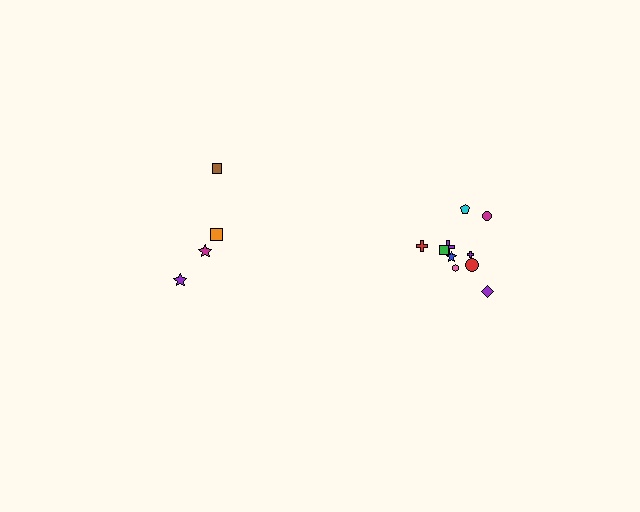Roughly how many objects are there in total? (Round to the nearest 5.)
Roughly 15 objects in total.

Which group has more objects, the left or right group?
The right group.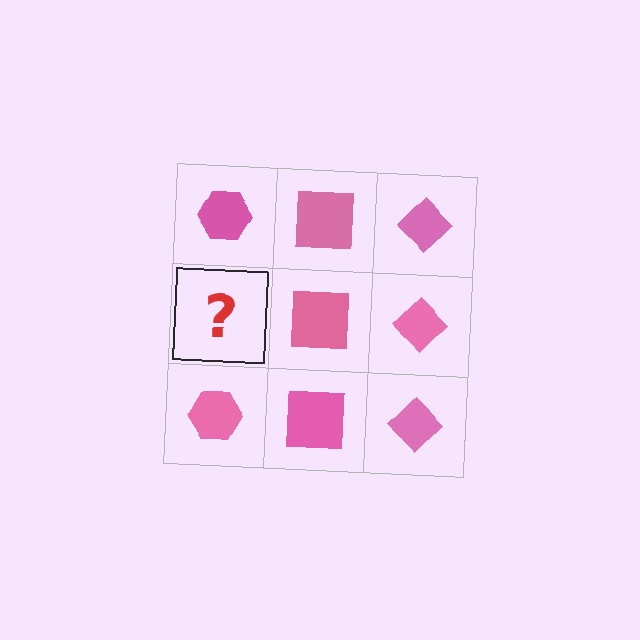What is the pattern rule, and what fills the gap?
The rule is that each column has a consistent shape. The gap should be filled with a pink hexagon.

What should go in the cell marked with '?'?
The missing cell should contain a pink hexagon.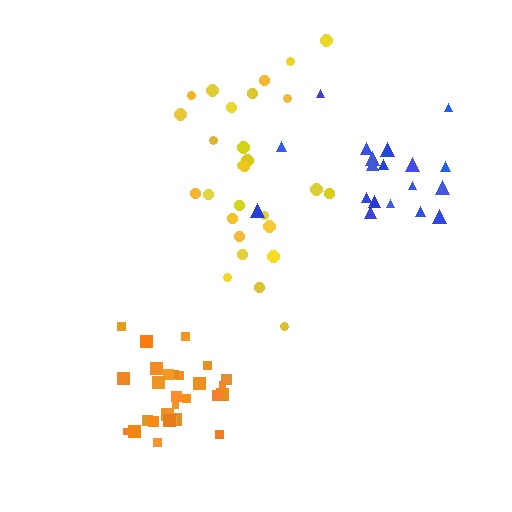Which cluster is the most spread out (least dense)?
Yellow.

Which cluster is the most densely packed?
Orange.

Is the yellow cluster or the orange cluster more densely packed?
Orange.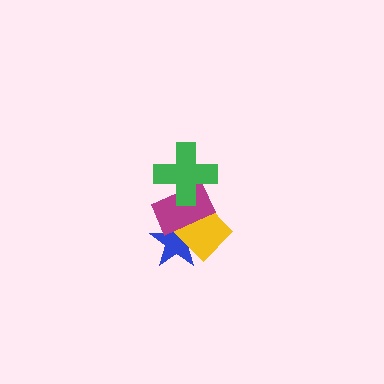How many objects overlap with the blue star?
2 objects overlap with the blue star.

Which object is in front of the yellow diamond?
The magenta rectangle is in front of the yellow diamond.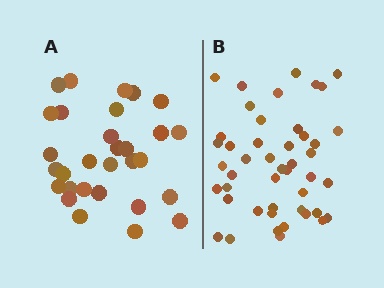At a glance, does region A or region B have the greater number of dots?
Region B (the right region) has more dots.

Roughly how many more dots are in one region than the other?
Region B has approximately 15 more dots than region A.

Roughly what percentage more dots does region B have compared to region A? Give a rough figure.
About 55% more.